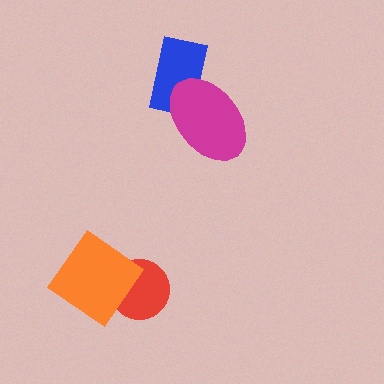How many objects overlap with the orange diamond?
1 object overlaps with the orange diamond.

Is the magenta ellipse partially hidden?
No, no other shape covers it.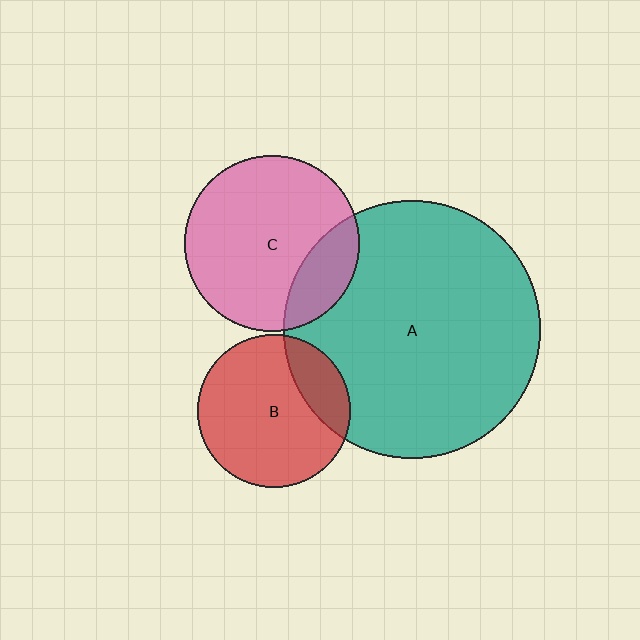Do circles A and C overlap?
Yes.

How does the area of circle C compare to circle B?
Approximately 1.3 times.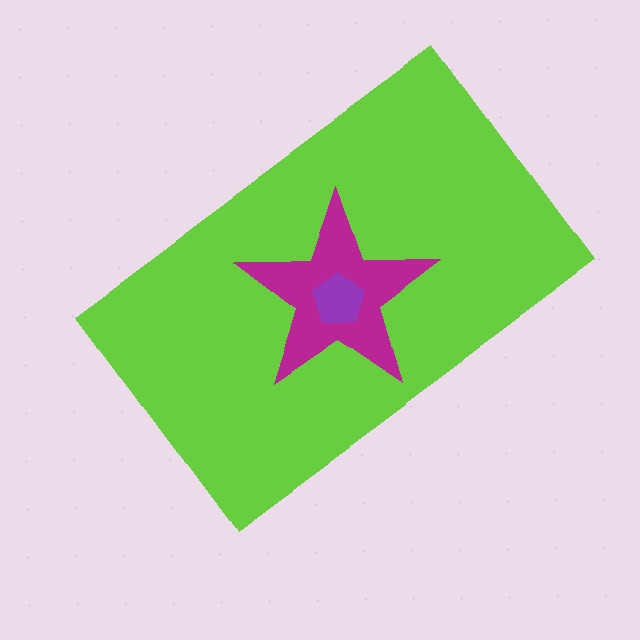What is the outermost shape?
The lime rectangle.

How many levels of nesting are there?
3.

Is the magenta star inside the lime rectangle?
Yes.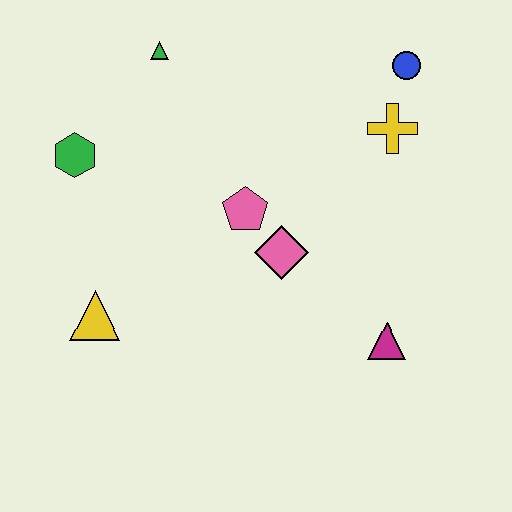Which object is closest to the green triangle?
The green hexagon is closest to the green triangle.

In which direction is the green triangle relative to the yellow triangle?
The green triangle is above the yellow triangle.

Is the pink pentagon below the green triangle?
Yes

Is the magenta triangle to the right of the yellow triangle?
Yes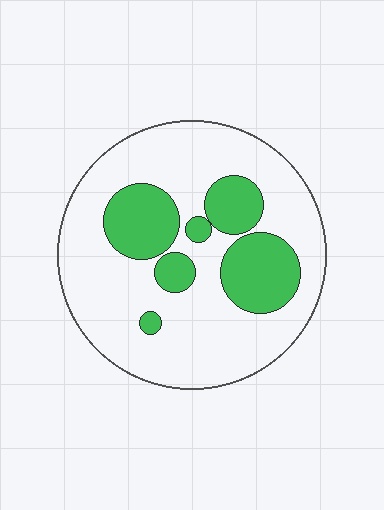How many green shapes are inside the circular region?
6.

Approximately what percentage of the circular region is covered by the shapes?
Approximately 25%.